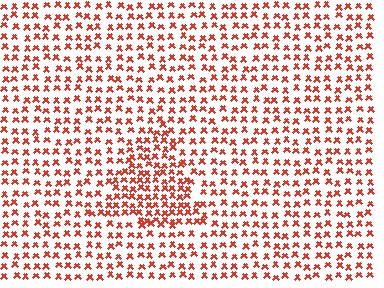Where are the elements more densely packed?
The elements are more densely packed inside the triangle boundary.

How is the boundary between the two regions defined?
The boundary is defined by a change in element density (approximately 1.7x ratio). All elements are the same color, size, and shape.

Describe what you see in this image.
The image contains small red elements arranged at two different densities. A triangle-shaped region is visible where the elements are more densely packed than the surrounding area.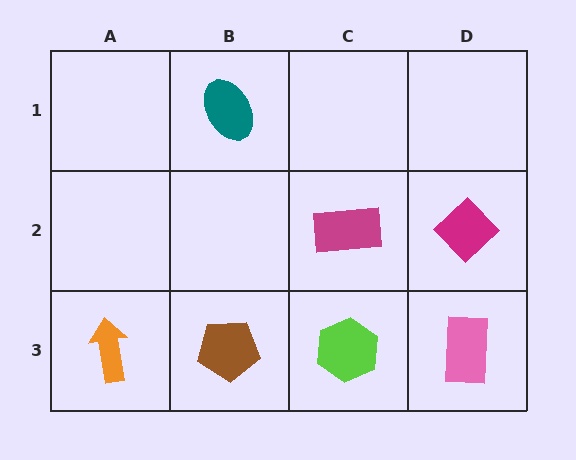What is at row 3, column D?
A pink rectangle.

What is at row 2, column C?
A magenta rectangle.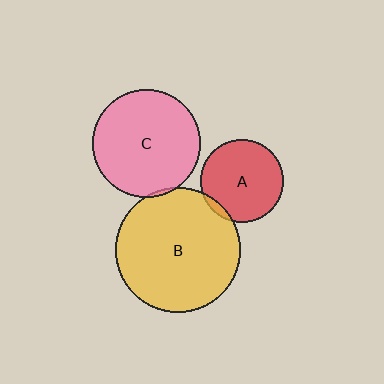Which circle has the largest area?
Circle B (yellow).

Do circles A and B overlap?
Yes.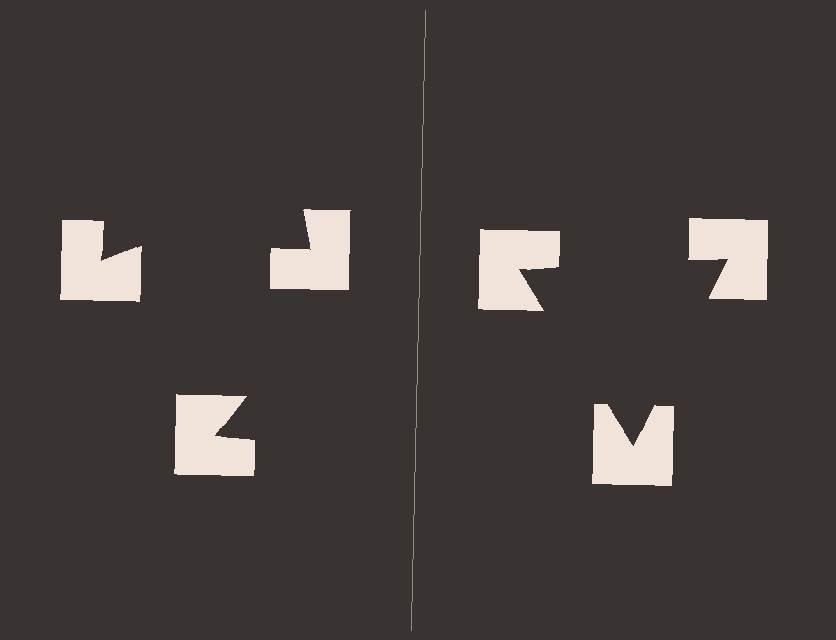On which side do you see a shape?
An illusory triangle appears on the right side. On the left side the wedge cuts are rotated, so no coherent shape forms.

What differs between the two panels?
The notched squares are positioned identically on both sides; only the wedge orientations differ. On the right they align to a triangle; on the left they are misaligned.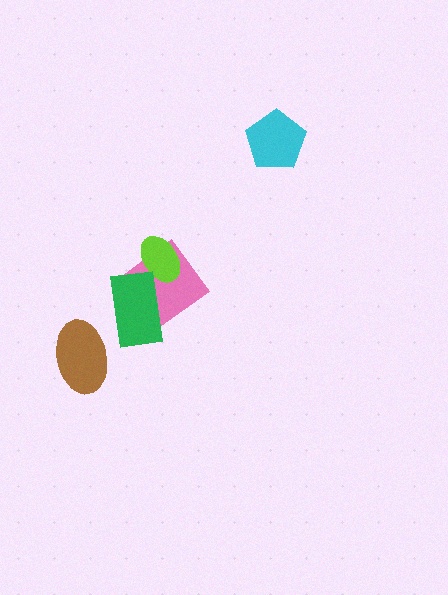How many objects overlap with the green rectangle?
1 object overlaps with the green rectangle.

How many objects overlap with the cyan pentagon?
0 objects overlap with the cyan pentagon.